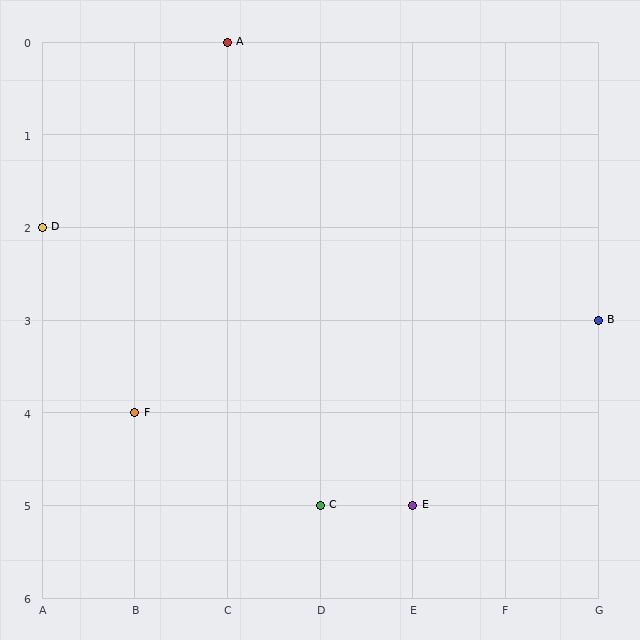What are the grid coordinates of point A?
Point A is at grid coordinates (C, 0).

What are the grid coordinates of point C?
Point C is at grid coordinates (D, 5).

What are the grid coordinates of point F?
Point F is at grid coordinates (B, 4).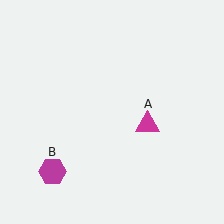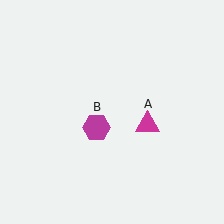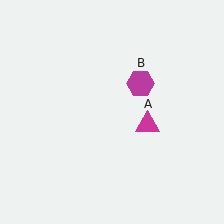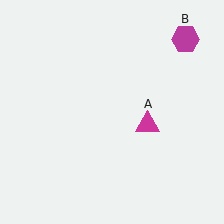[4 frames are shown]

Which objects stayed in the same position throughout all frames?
Magenta triangle (object A) remained stationary.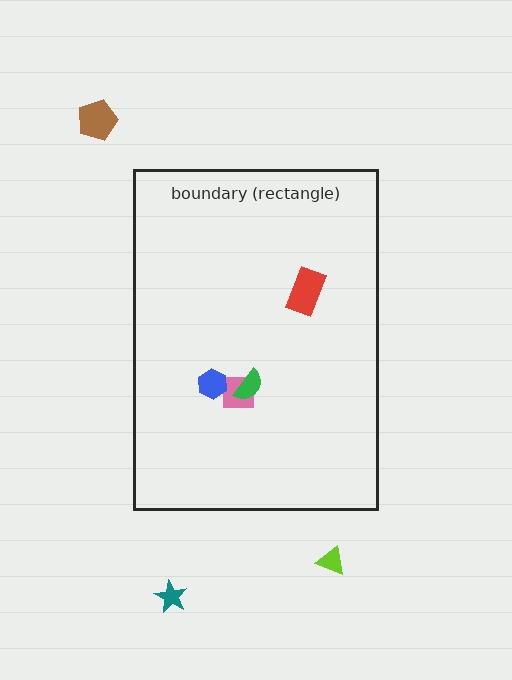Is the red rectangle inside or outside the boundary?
Inside.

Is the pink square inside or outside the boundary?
Inside.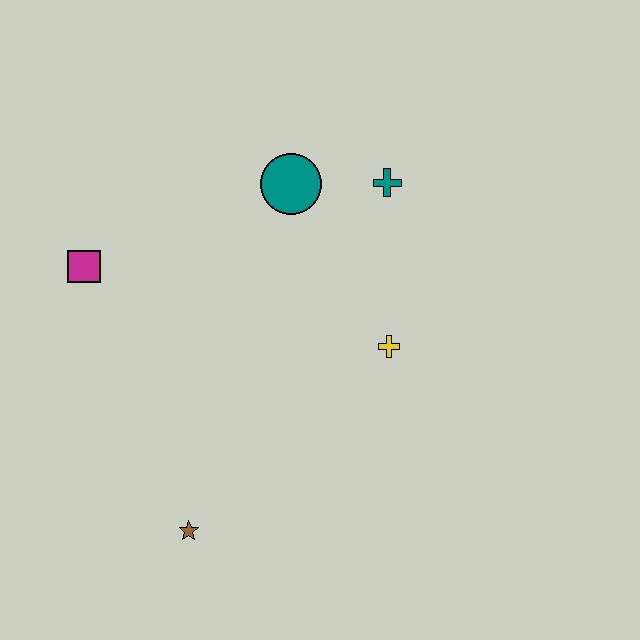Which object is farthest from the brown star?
The teal cross is farthest from the brown star.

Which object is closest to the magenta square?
The teal circle is closest to the magenta square.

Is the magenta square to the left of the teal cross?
Yes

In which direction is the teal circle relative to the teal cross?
The teal circle is to the left of the teal cross.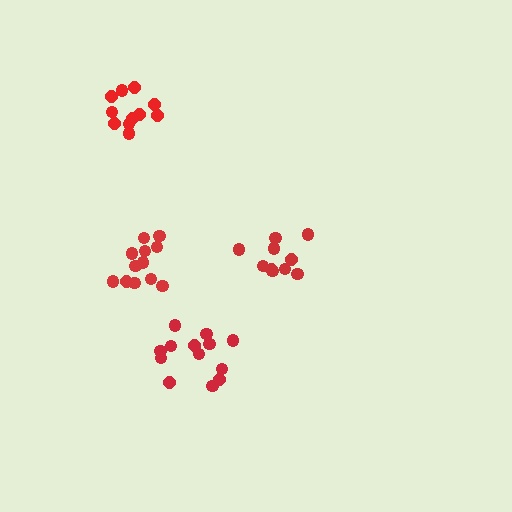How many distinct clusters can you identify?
There are 4 distinct clusters.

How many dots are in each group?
Group 1: 12 dots, Group 2: 11 dots, Group 3: 10 dots, Group 4: 13 dots (46 total).